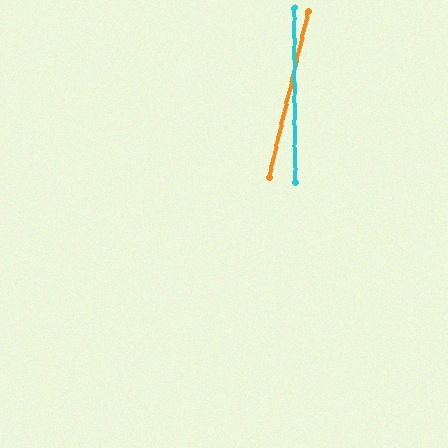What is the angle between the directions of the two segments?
Approximately 14 degrees.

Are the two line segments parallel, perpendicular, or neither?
Neither parallel nor perpendicular — they differ by about 14°.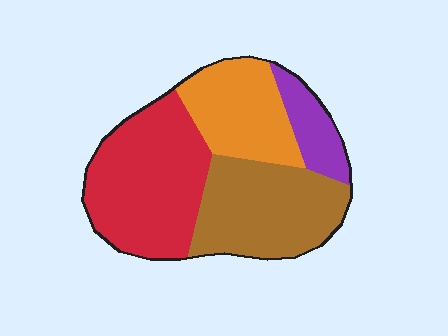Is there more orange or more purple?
Orange.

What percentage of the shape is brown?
Brown takes up about one third (1/3) of the shape.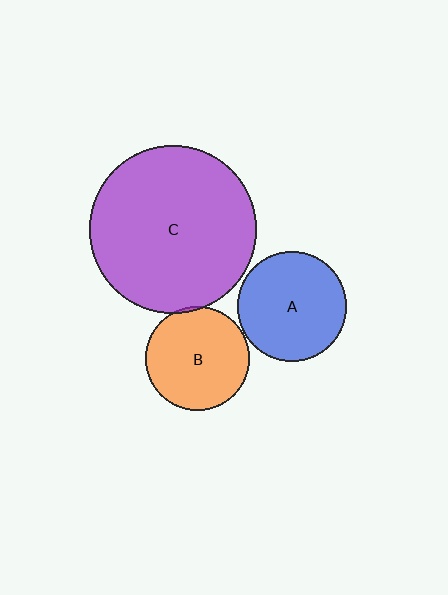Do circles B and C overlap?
Yes.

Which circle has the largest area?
Circle C (purple).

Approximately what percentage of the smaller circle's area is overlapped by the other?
Approximately 5%.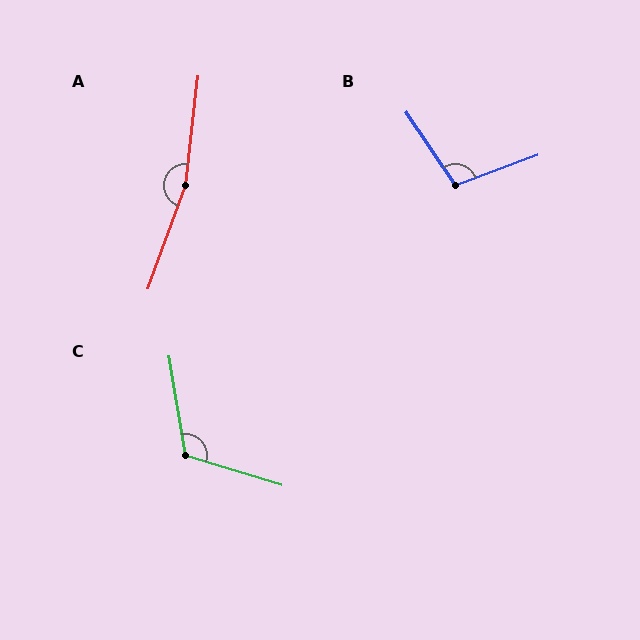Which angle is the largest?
A, at approximately 167 degrees.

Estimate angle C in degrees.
Approximately 117 degrees.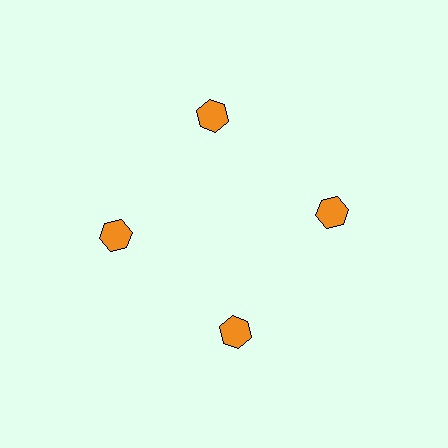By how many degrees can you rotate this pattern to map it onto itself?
The pattern maps onto itself every 90 degrees of rotation.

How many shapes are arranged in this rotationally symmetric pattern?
There are 4 shapes, arranged in 4 groups of 1.